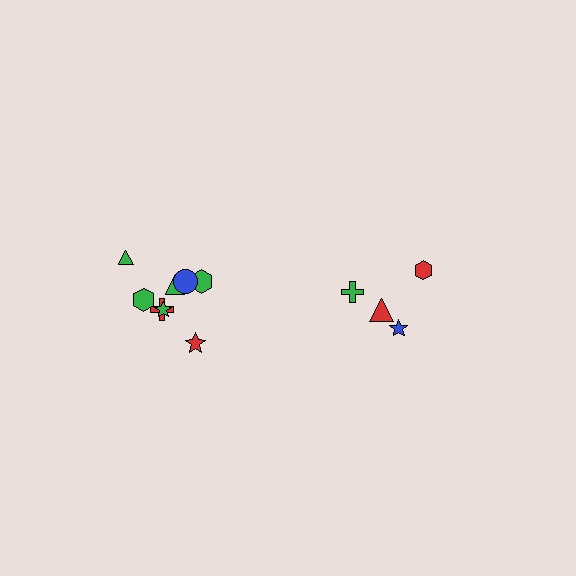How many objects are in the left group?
There are 8 objects.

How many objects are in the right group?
There are 4 objects.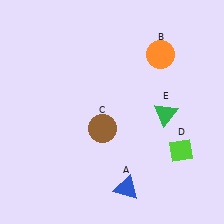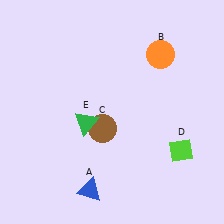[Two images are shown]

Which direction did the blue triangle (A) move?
The blue triangle (A) moved left.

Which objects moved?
The objects that moved are: the blue triangle (A), the green triangle (E).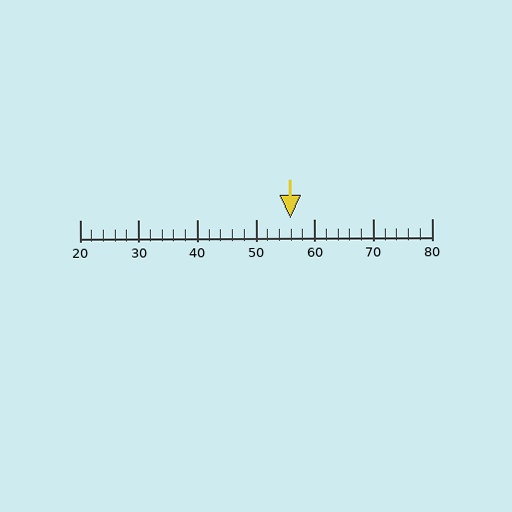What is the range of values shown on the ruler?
The ruler shows values from 20 to 80.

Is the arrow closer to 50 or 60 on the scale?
The arrow is closer to 60.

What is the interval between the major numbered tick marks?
The major tick marks are spaced 10 units apart.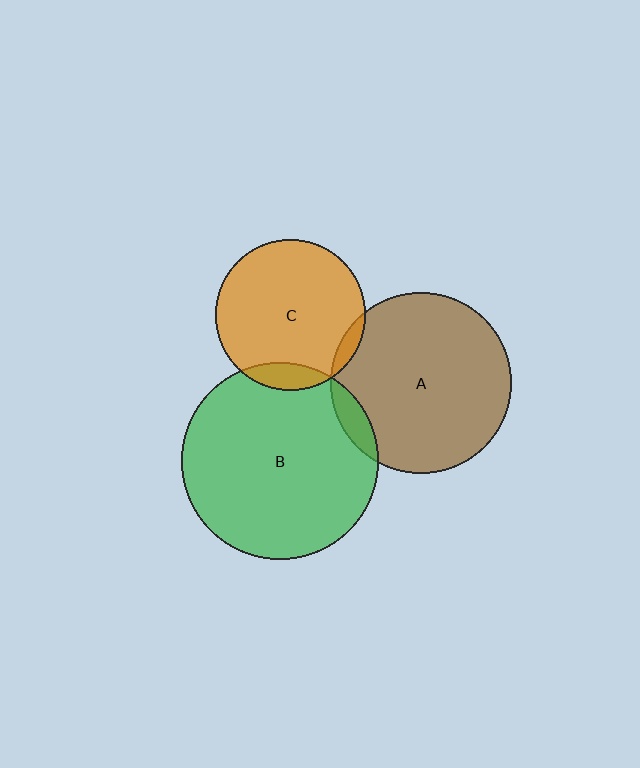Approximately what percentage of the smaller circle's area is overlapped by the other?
Approximately 5%.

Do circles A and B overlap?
Yes.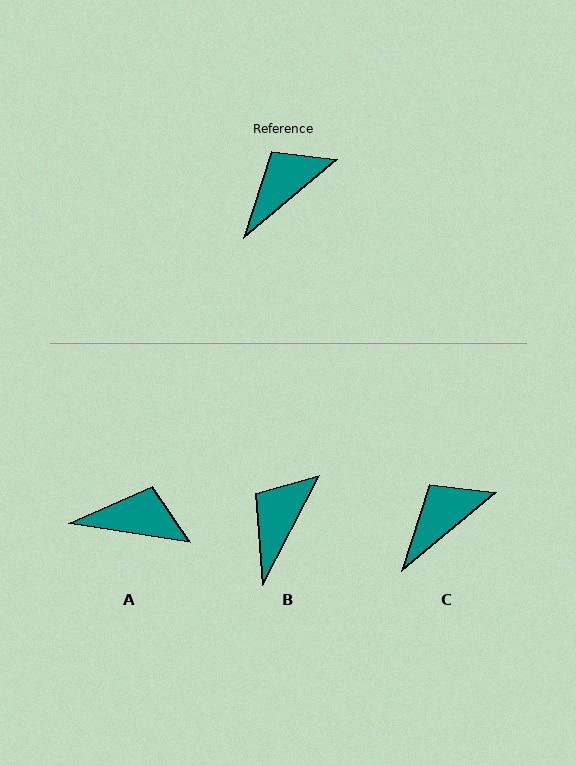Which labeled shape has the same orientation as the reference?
C.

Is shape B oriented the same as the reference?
No, it is off by about 23 degrees.